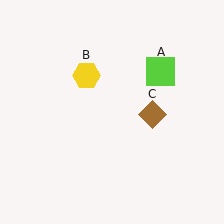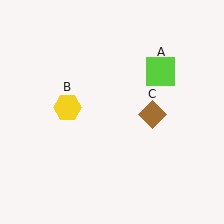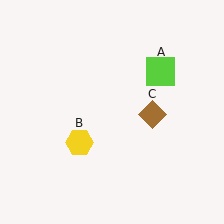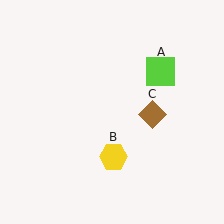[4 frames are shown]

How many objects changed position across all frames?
1 object changed position: yellow hexagon (object B).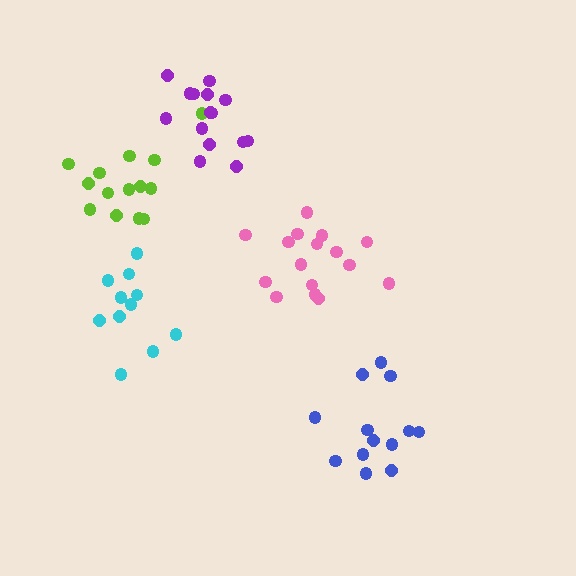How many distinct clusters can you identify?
There are 5 distinct clusters.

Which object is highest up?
The purple cluster is topmost.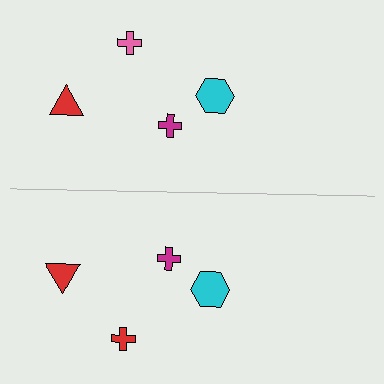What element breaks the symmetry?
The red cross on the bottom side breaks the symmetry — its mirror counterpart is pink.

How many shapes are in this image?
There are 8 shapes in this image.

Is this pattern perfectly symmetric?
No, the pattern is not perfectly symmetric. The red cross on the bottom side breaks the symmetry — its mirror counterpart is pink.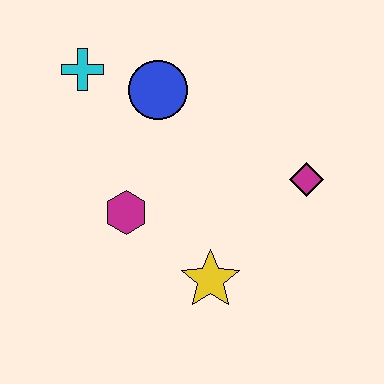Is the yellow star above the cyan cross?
No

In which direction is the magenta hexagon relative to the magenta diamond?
The magenta hexagon is to the left of the magenta diamond.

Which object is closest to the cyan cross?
The blue circle is closest to the cyan cross.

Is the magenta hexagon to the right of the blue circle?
No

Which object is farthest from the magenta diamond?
The cyan cross is farthest from the magenta diamond.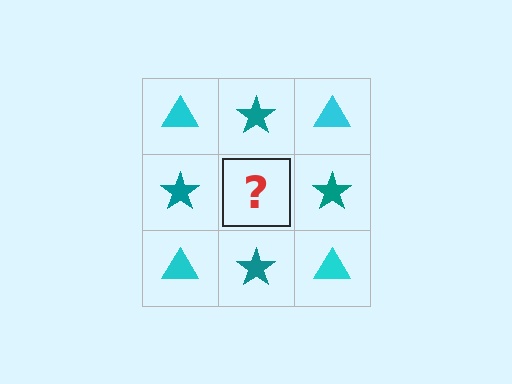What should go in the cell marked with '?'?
The missing cell should contain a cyan triangle.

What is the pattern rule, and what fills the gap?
The rule is that it alternates cyan triangle and teal star in a checkerboard pattern. The gap should be filled with a cyan triangle.